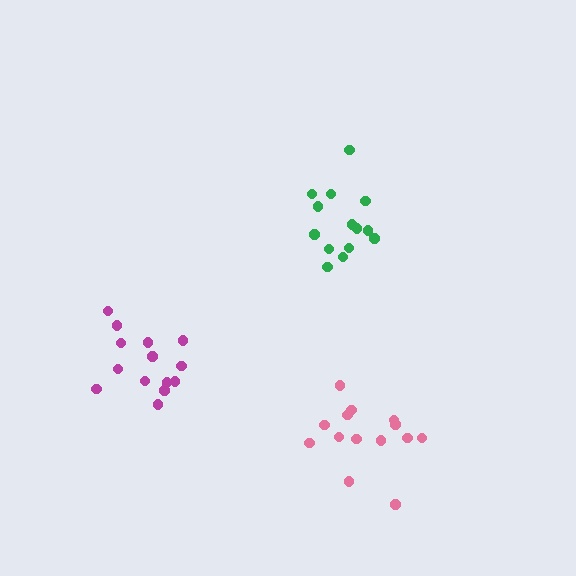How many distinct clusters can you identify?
There are 3 distinct clusters.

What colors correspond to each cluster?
The clusters are colored: green, magenta, pink.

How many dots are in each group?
Group 1: 14 dots, Group 2: 14 dots, Group 3: 14 dots (42 total).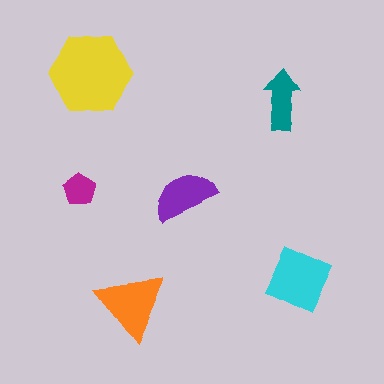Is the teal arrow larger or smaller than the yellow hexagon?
Smaller.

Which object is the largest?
The yellow hexagon.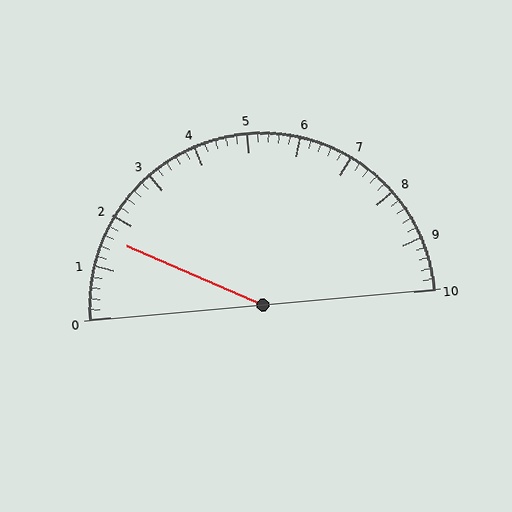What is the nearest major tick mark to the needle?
The nearest major tick mark is 2.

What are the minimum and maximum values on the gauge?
The gauge ranges from 0 to 10.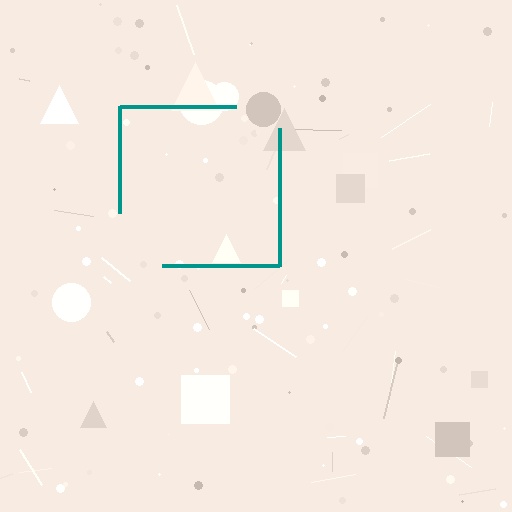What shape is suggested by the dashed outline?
The dashed outline suggests a square.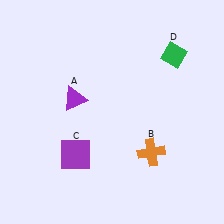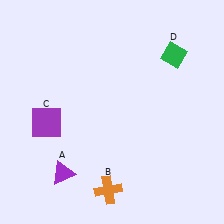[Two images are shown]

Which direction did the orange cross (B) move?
The orange cross (B) moved left.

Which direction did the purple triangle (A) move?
The purple triangle (A) moved down.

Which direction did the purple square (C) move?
The purple square (C) moved up.